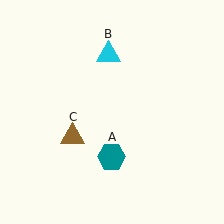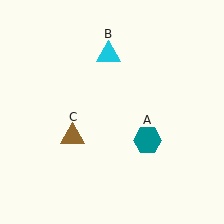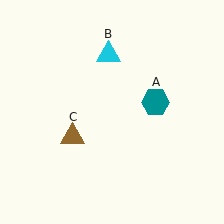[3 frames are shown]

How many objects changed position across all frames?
1 object changed position: teal hexagon (object A).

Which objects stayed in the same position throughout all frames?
Cyan triangle (object B) and brown triangle (object C) remained stationary.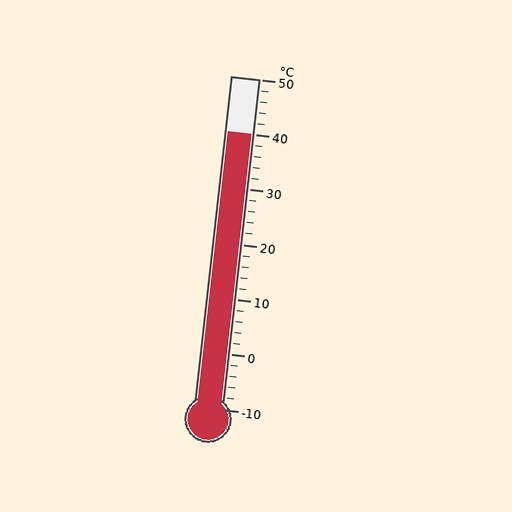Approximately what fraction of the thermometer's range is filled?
The thermometer is filled to approximately 85% of its range.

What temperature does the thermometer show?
The thermometer shows approximately 40°C.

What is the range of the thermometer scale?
The thermometer scale ranges from -10°C to 50°C.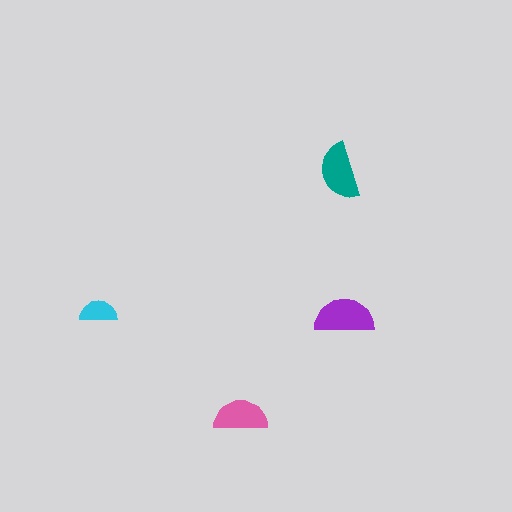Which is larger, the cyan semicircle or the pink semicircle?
The pink one.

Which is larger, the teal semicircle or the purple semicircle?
The purple one.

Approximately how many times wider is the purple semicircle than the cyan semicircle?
About 1.5 times wider.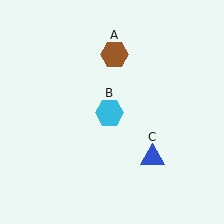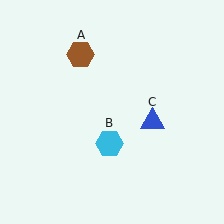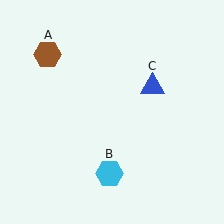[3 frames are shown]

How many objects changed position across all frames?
3 objects changed position: brown hexagon (object A), cyan hexagon (object B), blue triangle (object C).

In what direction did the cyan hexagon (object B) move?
The cyan hexagon (object B) moved down.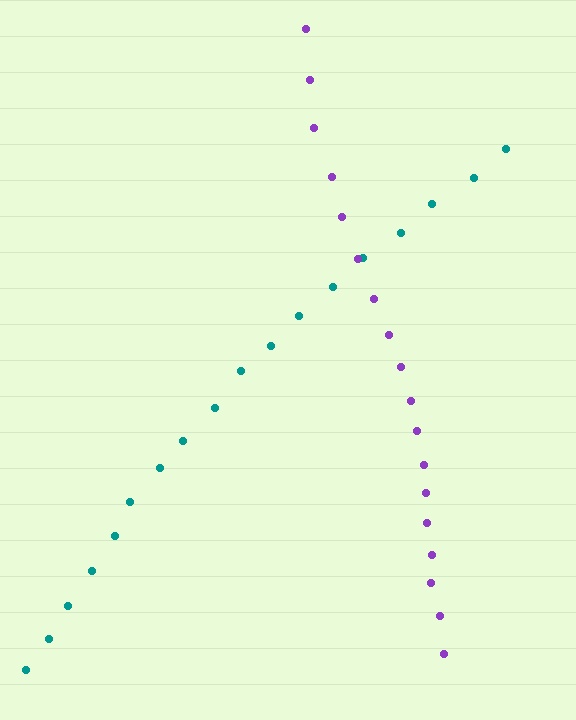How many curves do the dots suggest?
There are 2 distinct paths.